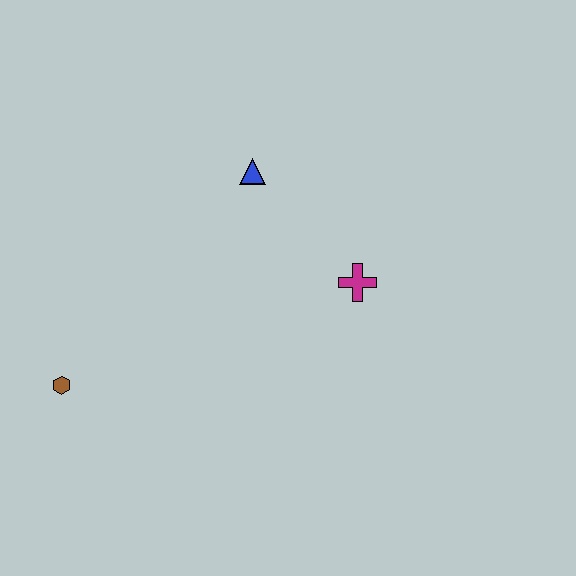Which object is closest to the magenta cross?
The blue triangle is closest to the magenta cross.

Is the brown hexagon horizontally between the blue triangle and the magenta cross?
No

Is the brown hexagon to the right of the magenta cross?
No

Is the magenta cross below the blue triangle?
Yes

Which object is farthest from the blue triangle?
The brown hexagon is farthest from the blue triangle.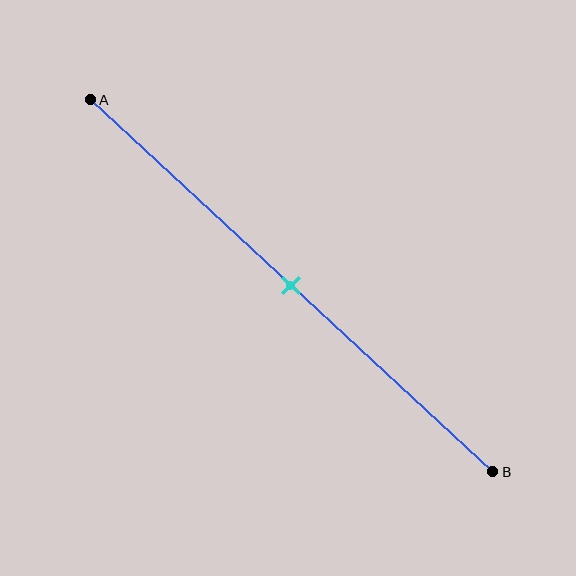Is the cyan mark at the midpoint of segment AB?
Yes, the mark is approximately at the midpoint.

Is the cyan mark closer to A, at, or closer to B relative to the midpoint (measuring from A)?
The cyan mark is approximately at the midpoint of segment AB.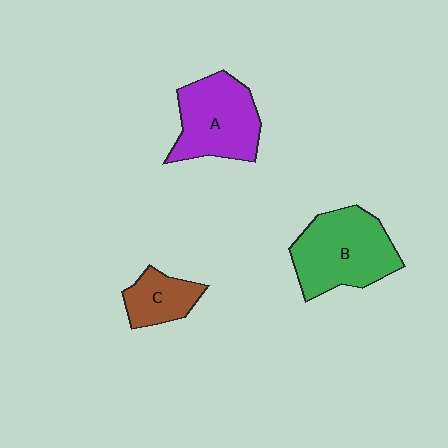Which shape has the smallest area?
Shape C (brown).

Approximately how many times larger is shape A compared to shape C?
Approximately 1.9 times.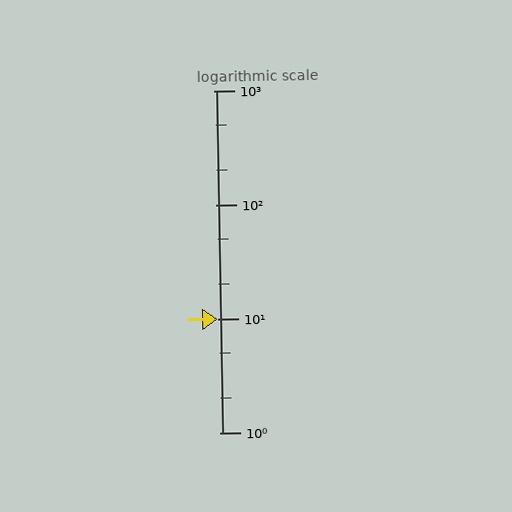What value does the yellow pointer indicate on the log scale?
The pointer indicates approximately 10.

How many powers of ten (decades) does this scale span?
The scale spans 3 decades, from 1 to 1000.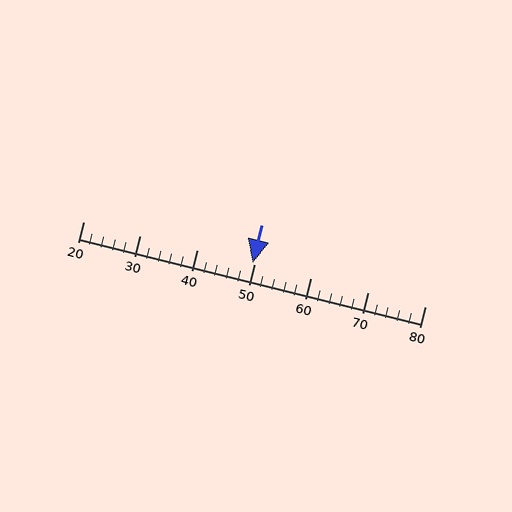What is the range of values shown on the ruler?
The ruler shows values from 20 to 80.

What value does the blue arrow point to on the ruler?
The blue arrow points to approximately 50.